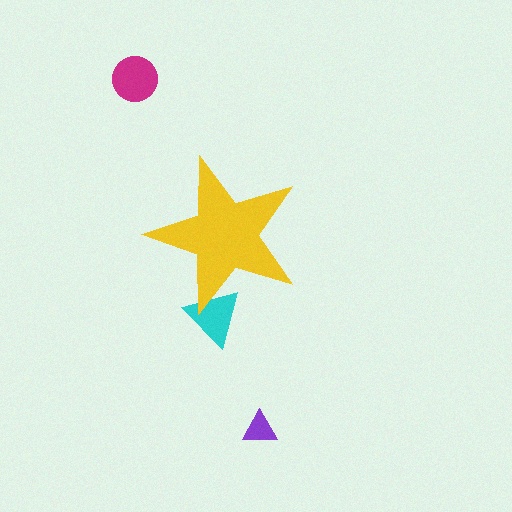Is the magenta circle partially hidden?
No, the magenta circle is fully visible.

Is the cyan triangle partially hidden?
Yes, the cyan triangle is partially hidden behind the yellow star.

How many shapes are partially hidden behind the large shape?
1 shape is partially hidden.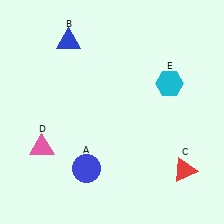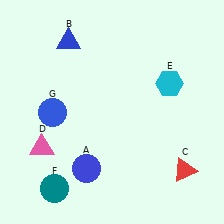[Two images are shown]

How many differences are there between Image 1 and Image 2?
There are 2 differences between the two images.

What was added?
A teal circle (F), a blue circle (G) were added in Image 2.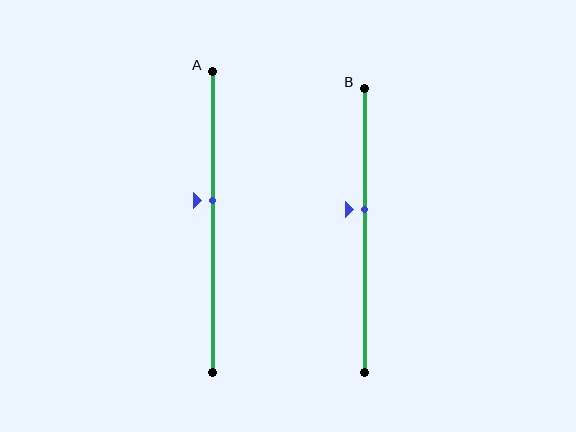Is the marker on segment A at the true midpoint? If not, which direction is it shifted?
No, the marker on segment A is shifted upward by about 7% of the segment length.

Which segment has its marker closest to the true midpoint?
Segment A has its marker closest to the true midpoint.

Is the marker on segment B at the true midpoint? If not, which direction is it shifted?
No, the marker on segment B is shifted upward by about 7% of the segment length.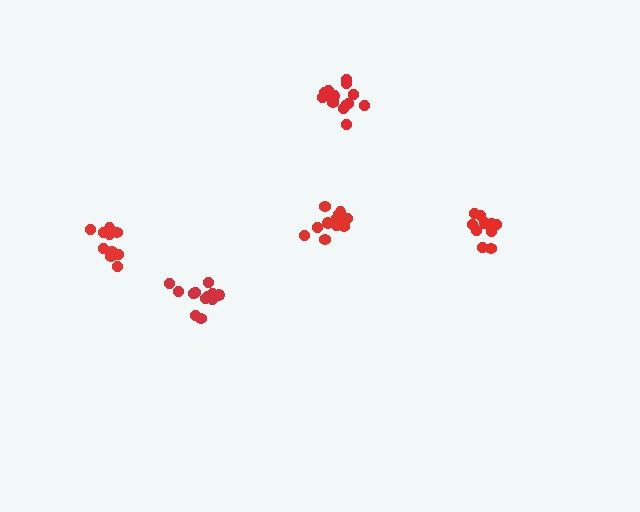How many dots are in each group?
Group 1: 12 dots, Group 2: 11 dots, Group 3: 12 dots, Group 4: 10 dots, Group 5: 14 dots (59 total).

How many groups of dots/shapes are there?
There are 5 groups.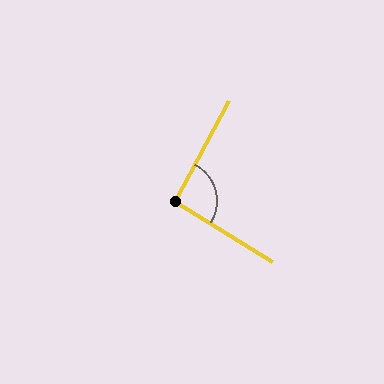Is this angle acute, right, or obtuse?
It is approximately a right angle.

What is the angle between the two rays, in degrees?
Approximately 93 degrees.